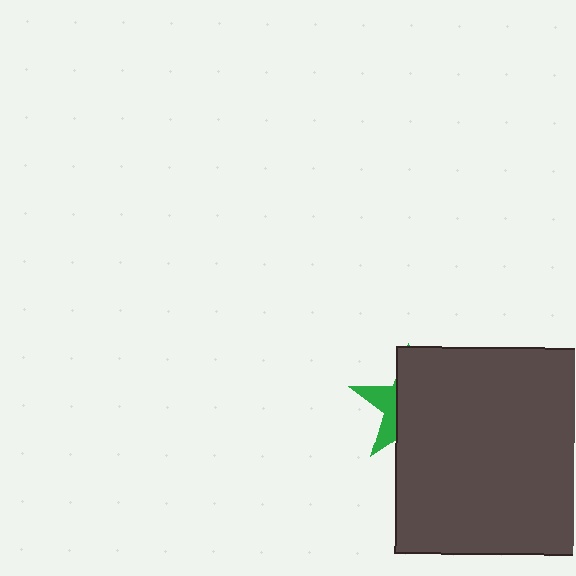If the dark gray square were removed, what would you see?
You would see the complete green star.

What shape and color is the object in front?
The object in front is a dark gray square.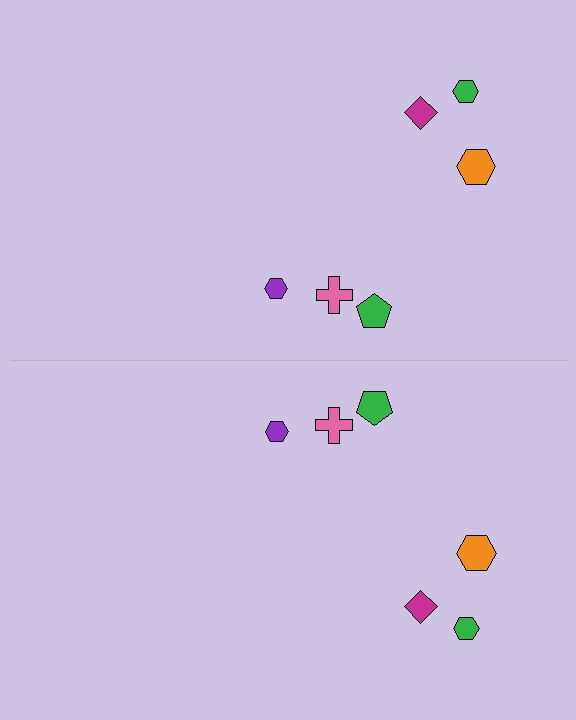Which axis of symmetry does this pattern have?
The pattern has a horizontal axis of symmetry running through the center of the image.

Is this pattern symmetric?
Yes, this pattern has bilateral (reflection) symmetry.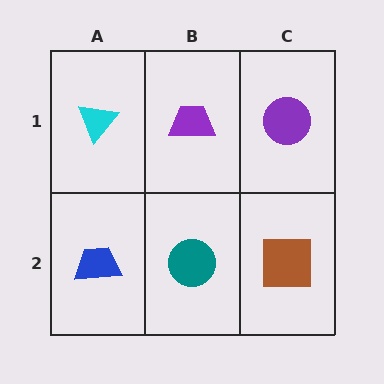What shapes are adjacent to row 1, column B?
A teal circle (row 2, column B), a cyan triangle (row 1, column A), a purple circle (row 1, column C).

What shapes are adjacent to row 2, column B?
A purple trapezoid (row 1, column B), a blue trapezoid (row 2, column A), a brown square (row 2, column C).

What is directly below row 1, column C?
A brown square.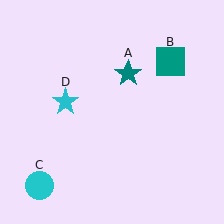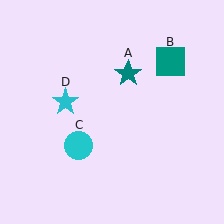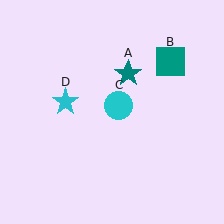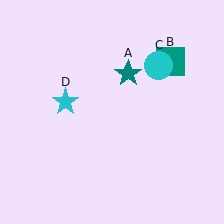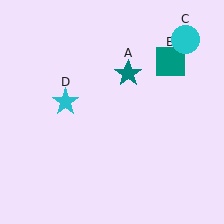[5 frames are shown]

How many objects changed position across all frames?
1 object changed position: cyan circle (object C).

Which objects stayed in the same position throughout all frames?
Teal star (object A) and teal square (object B) and cyan star (object D) remained stationary.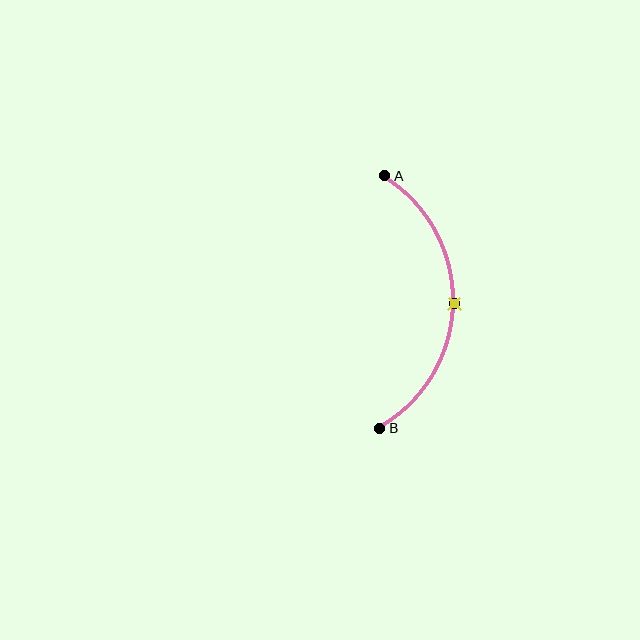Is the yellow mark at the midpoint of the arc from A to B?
Yes. The yellow mark lies on the arc at equal arc-length from both A and B — it is the arc midpoint.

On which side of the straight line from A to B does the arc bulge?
The arc bulges to the right of the straight line connecting A and B.